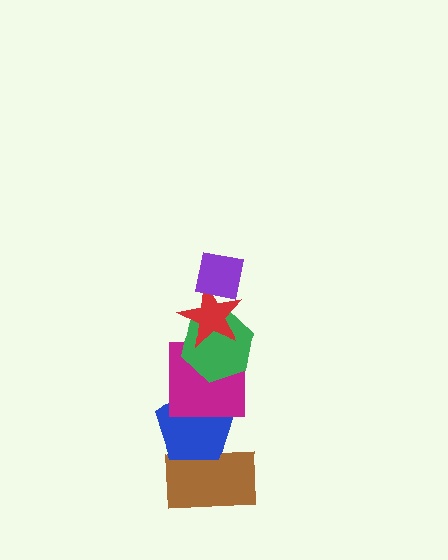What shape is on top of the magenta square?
The green hexagon is on top of the magenta square.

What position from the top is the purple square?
The purple square is 1st from the top.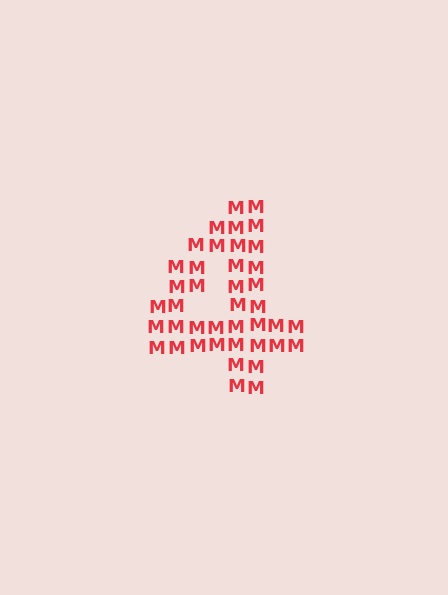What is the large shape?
The large shape is the digit 4.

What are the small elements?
The small elements are letter M's.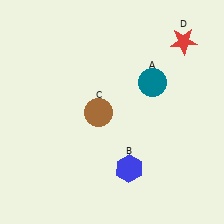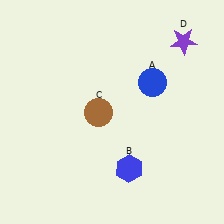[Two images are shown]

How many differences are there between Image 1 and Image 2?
There are 2 differences between the two images.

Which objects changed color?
A changed from teal to blue. D changed from red to purple.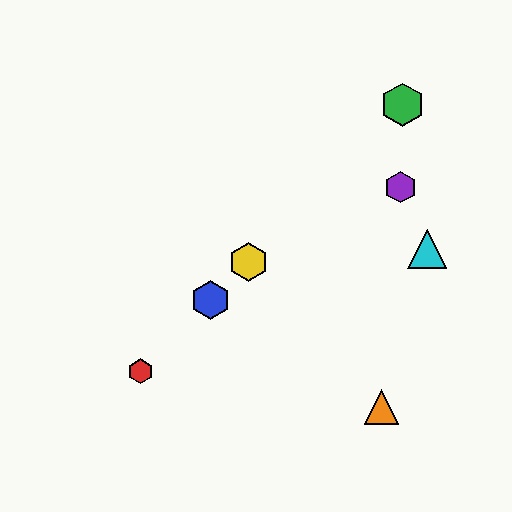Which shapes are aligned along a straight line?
The red hexagon, the blue hexagon, the green hexagon, the yellow hexagon are aligned along a straight line.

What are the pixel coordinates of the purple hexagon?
The purple hexagon is at (400, 187).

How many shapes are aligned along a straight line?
4 shapes (the red hexagon, the blue hexagon, the green hexagon, the yellow hexagon) are aligned along a straight line.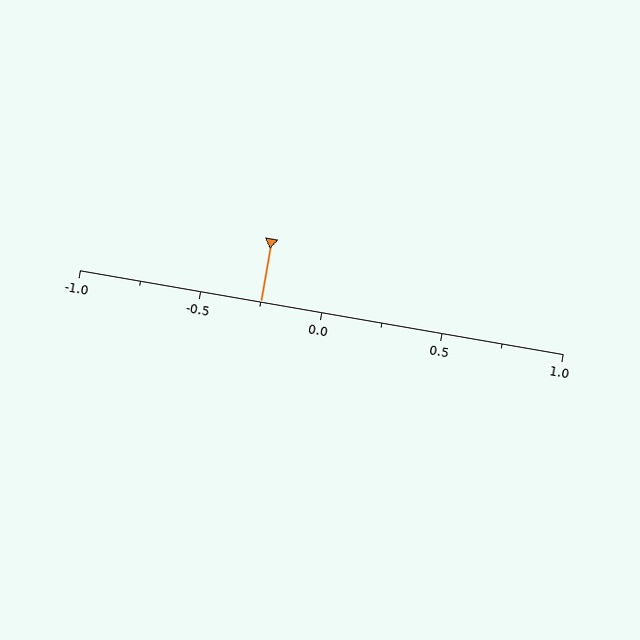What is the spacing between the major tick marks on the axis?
The major ticks are spaced 0.5 apart.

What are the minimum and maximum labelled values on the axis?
The axis runs from -1.0 to 1.0.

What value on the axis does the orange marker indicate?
The marker indicates approximately -0.25.